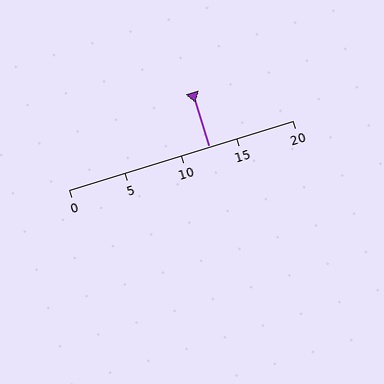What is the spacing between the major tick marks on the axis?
The major ticks are spaced 5 apart.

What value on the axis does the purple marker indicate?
The marker indicates approximately 12.5.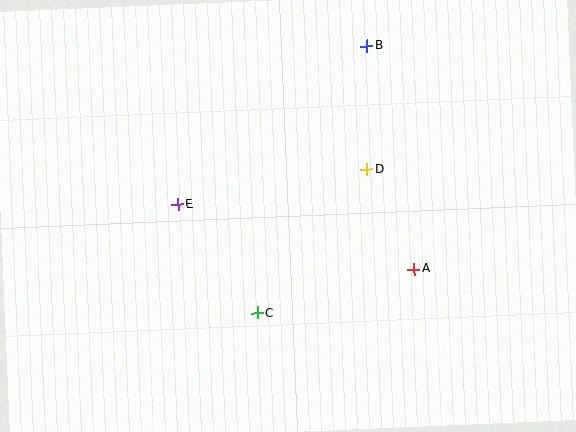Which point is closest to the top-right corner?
Point B is closest to the top-right corner.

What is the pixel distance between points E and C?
The distance between E and C is 135 pixels.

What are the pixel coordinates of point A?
Point A is at (414, 269).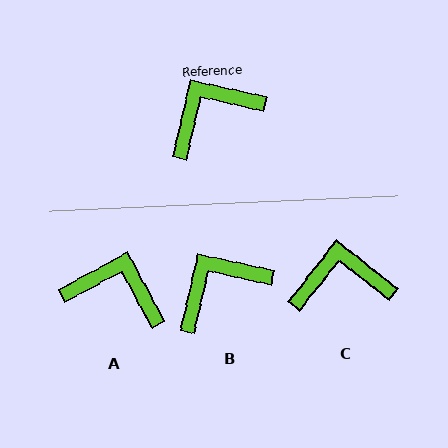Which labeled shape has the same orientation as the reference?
B.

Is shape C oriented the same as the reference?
No, it is off by about 25 degrees.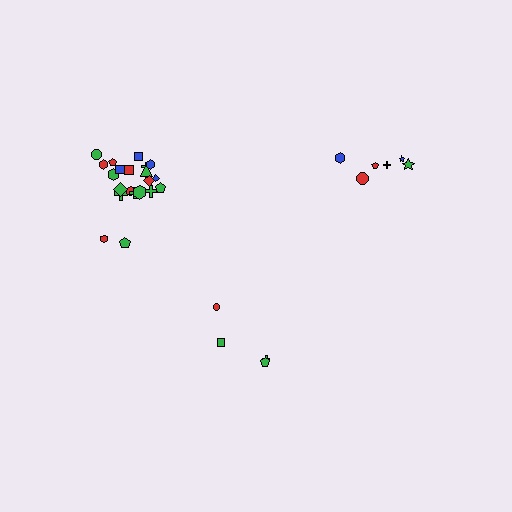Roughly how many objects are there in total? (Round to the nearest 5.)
Roughly 30 objects in total.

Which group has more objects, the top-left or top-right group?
The top-left group.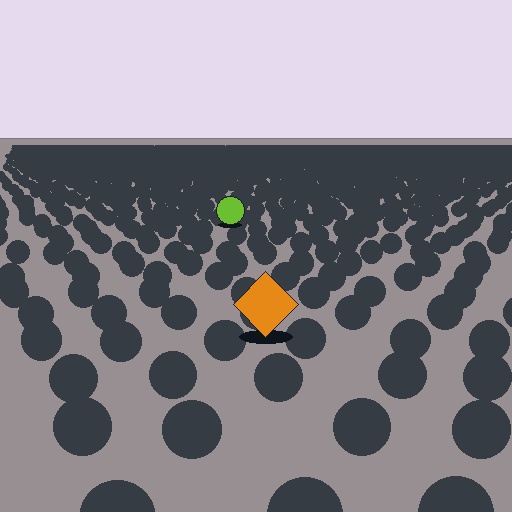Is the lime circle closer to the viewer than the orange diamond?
No. The orange diamond is closer — you can tell from the texture gradient: the ground texture is coarser near it.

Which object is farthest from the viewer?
The lime circle is farthest from the viewer. It appears smaller and the ground texture around it is denser.